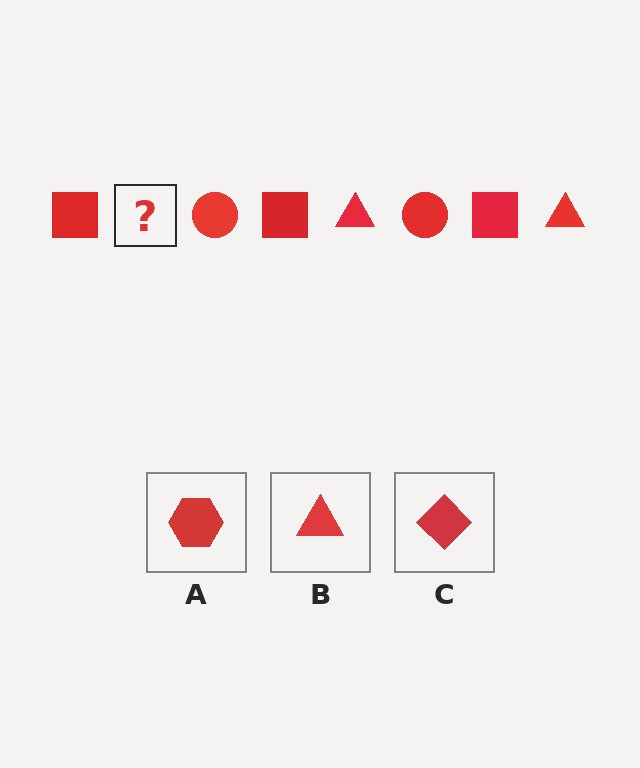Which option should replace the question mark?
Option B.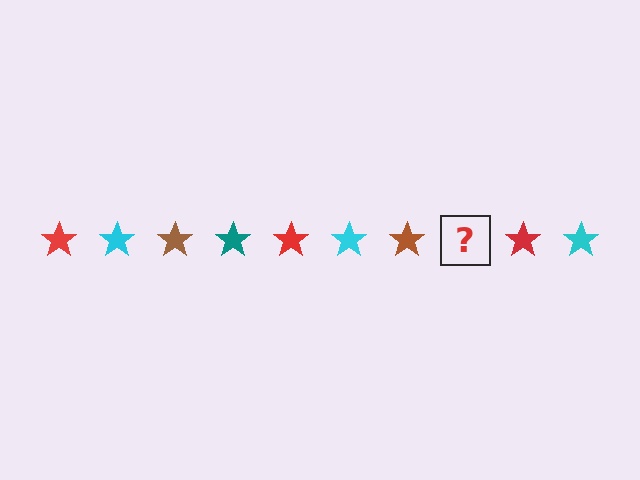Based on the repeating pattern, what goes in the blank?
The blank should be a teal star.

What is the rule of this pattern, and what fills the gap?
The rule is that the pattern cycles through red, cyan, brown, teal stars. The gap should be filled with a teal star.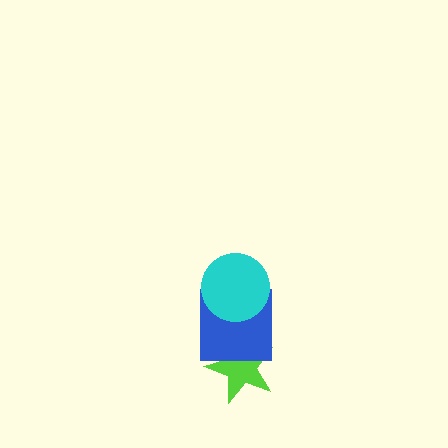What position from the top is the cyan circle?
The cyan circle is 1st from the top.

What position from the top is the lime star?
The lime star is 3rd from the top.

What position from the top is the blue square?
The blue square is 2nd from the top.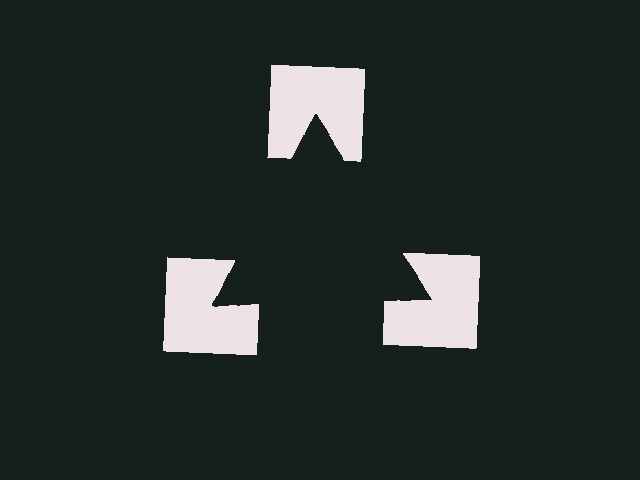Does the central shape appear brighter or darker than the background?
It typically appears slightly darker than the background, even though no actual brightness change is drawn.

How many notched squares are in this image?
There are 3 — one at each vertex of the illusory triangle.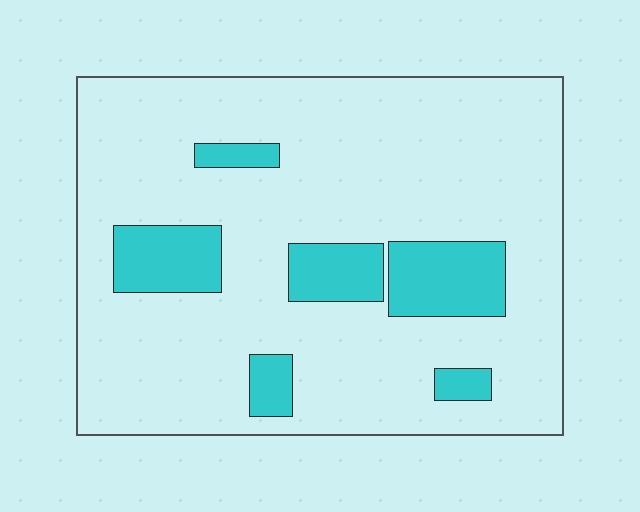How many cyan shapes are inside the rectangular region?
6.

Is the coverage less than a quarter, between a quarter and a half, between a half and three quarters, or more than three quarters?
Less than a quarter.